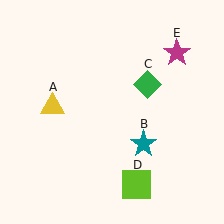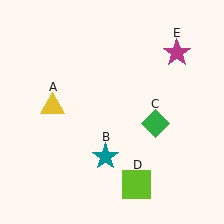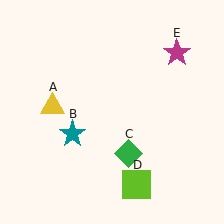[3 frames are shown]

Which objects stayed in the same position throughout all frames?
Yellow triangle (object A) and lime square (object D) and magenta star (object E) remained stationary.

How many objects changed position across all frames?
2 objects changed position: teal star (object B), green diamond (object C).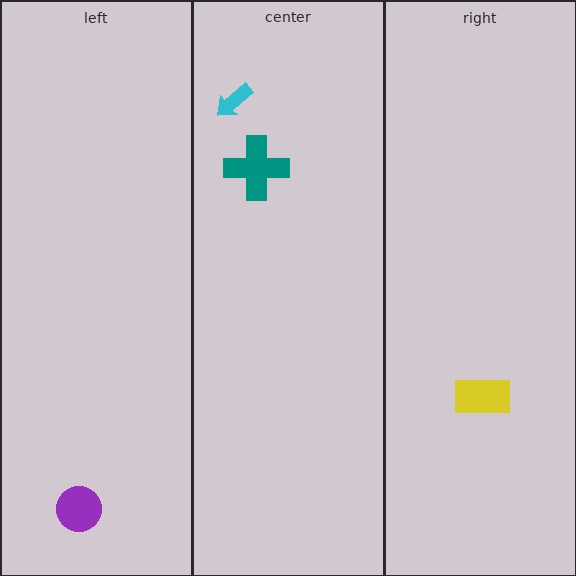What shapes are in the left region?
The purple circle.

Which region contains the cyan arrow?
The center region.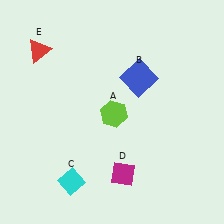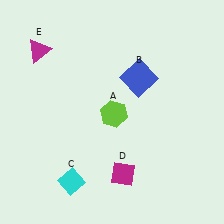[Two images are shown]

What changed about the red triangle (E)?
In Image 1, E is red. In Image 2, it changed to magenta.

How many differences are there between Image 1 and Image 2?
There is 1 difference between the two images.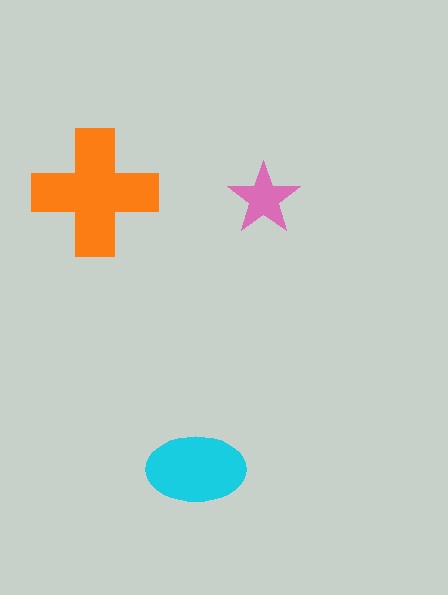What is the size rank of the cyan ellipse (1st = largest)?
2nd.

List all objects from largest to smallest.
The orange cross, the cyan ellipse, the pink star.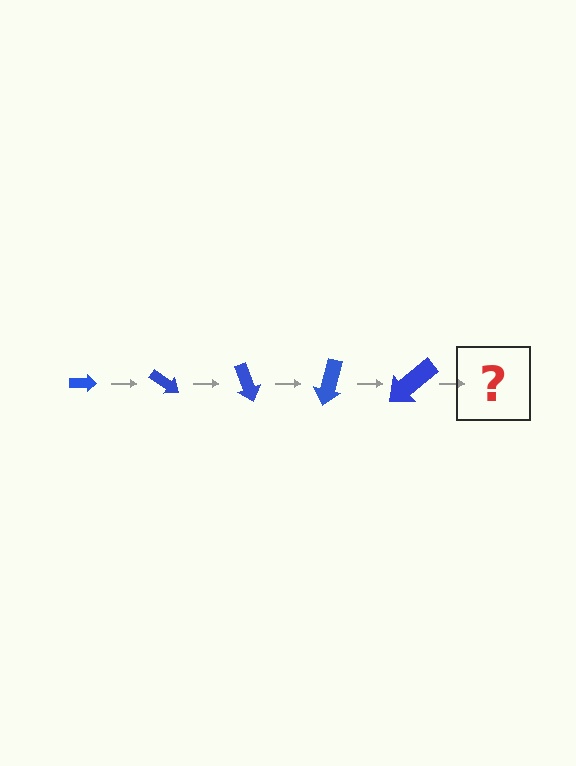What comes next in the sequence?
The next element should be an arrow, larger than the previous one and rotated 175 degrees from the start.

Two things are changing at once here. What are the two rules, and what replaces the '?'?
The two rules are that the arrow grows larger each step and it rotates 35 degrees each step. The '?' should be an arrow, larger than the previous one and rotated 175 degrees from the start.